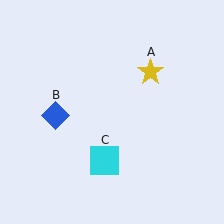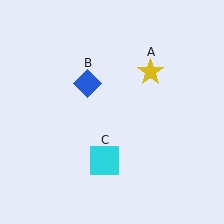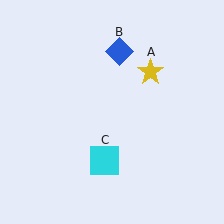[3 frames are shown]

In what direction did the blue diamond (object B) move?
The blue diamond (object B) moved up and to the right.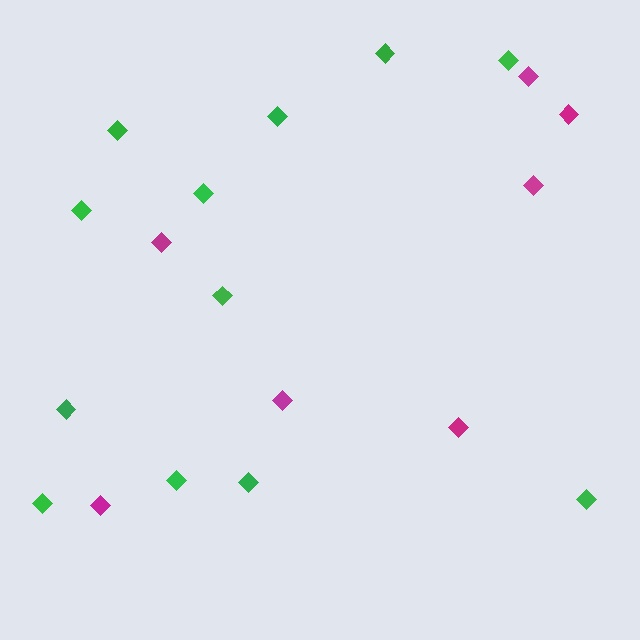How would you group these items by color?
There are 2 groups: one group of green diamonds (12) and one group of magenta diamonds (7).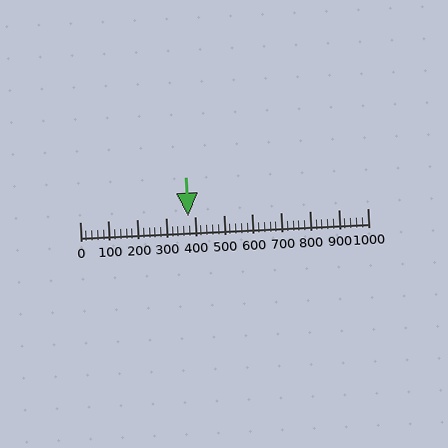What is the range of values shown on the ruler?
The ruler shows values from 0 to 1000.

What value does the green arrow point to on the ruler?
The green arrow points to approximately 377.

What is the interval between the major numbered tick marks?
The major tick marks are spaced 100 units apart.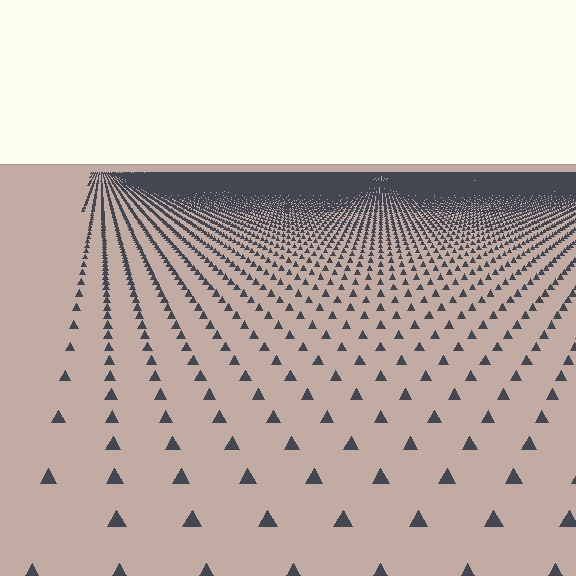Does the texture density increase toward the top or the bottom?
Density increases toward the top.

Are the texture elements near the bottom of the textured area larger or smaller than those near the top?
Larger. Near the bottom, elements are closer to the viewer and appear at a bigger on-screen size.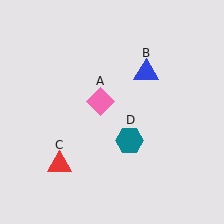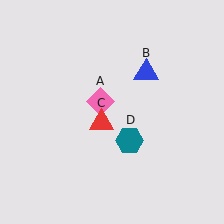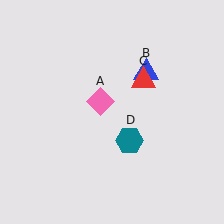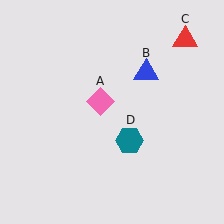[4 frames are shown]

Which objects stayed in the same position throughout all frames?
Pink diamond (object A) and blue triangle (object B) and teal hexagon (object D) remained stationary.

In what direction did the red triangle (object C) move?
The red triangle (object C) moved up and to the right.